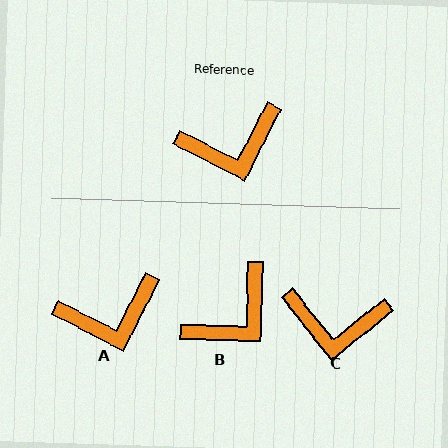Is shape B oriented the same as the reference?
No, it is off by about 26 degrees.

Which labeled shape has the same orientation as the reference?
A.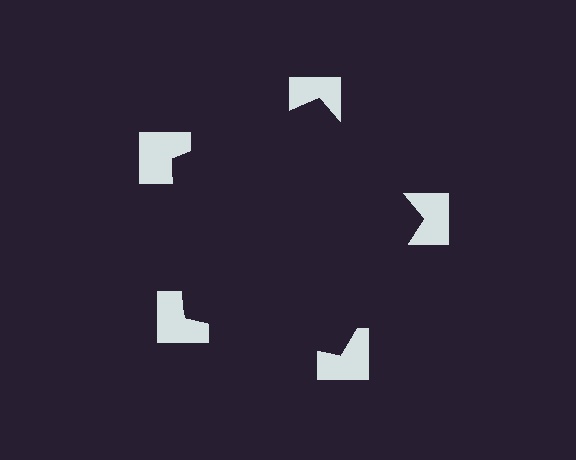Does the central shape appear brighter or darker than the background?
It typically appears slightly darker than the background, even though no actual brightness change is drawn.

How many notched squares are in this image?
There are 5 — one at each vertex of the illusory pentagon.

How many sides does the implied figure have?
5 sides.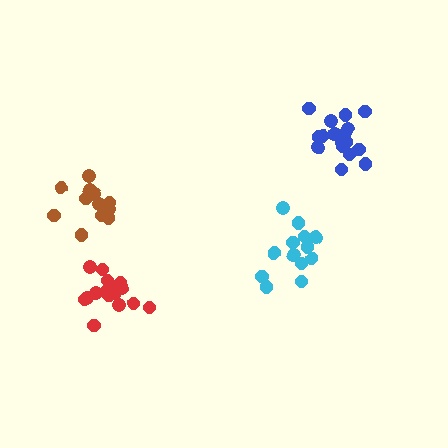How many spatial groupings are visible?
There are 4 spatial groupings.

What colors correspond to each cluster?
The clusters are colored: brown, red, cyan, blue.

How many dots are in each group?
Group 1: 14 dots, Group 2: 16 dots, Group 3: 13 dots, Group 4: 17 dots (60 total).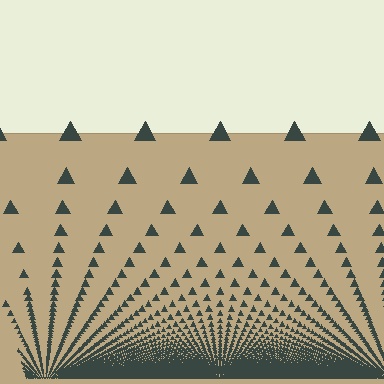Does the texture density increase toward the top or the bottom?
Density increases toward the bottom.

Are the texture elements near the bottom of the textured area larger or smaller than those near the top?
Smaller. The gradient is inverted — elements near the bottom are smaller and denser.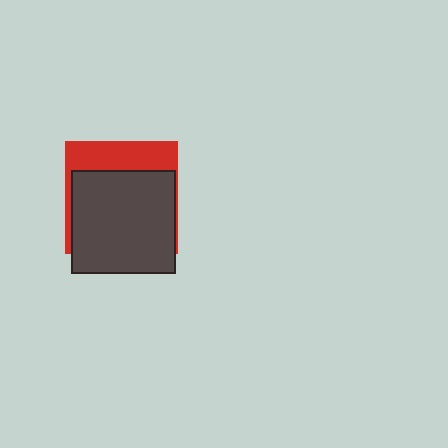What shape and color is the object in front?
The object in front is a dark gray square.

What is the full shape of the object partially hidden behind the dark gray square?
The partially hidden object is a red square.